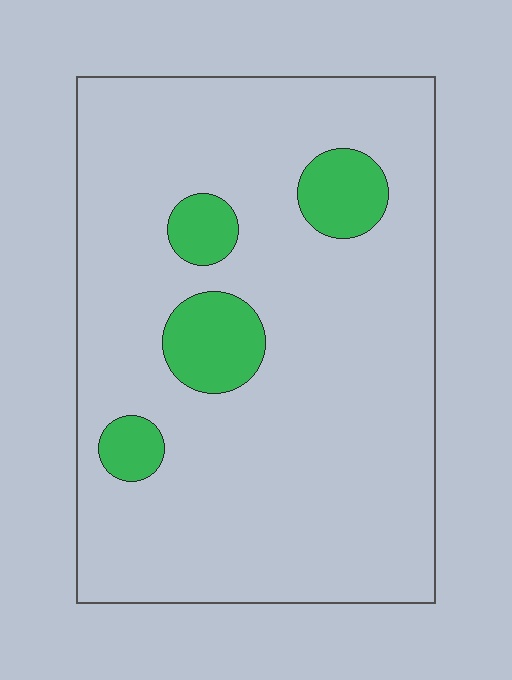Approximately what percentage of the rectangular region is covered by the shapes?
Approximately 10%.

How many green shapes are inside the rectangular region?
4.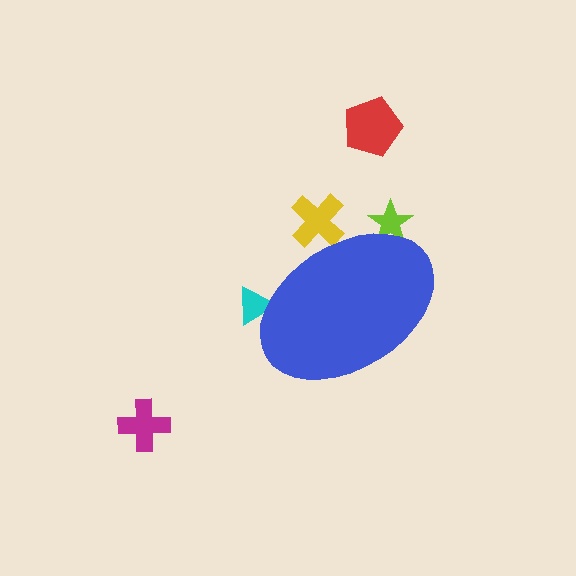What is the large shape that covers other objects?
A blue ellipse.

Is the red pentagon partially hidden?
No, the red pentagon is fully visible.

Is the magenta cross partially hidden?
No, the magenta cross is fully visible.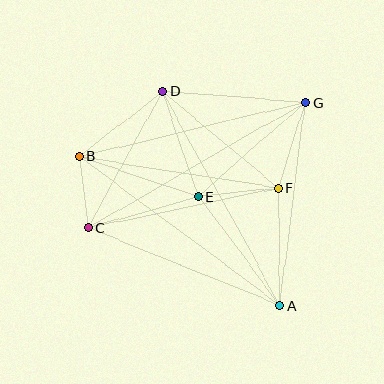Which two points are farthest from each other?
Points C and G are farthest from each other.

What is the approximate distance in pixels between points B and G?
The distance between B and G is approximately 232 pixels.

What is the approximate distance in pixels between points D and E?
The distance between D and E is approximately 112 pixels.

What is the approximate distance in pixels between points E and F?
The distance between E and F is approximately 81 pixels.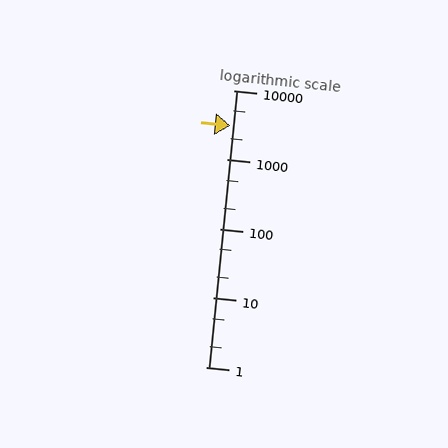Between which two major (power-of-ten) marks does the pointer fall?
The pointer is between 1000 and 10000.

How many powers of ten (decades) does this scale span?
The scale spans 4 decades, from 1 to 10000.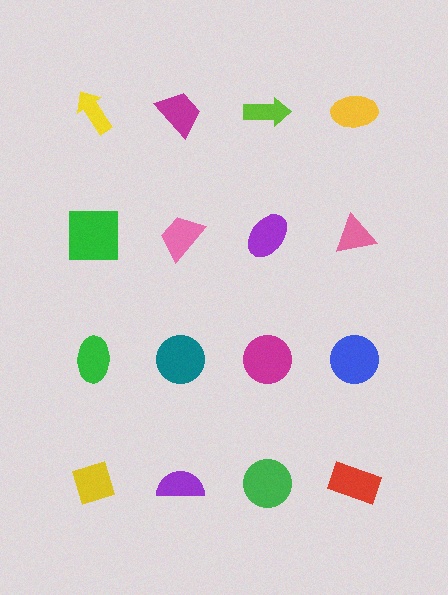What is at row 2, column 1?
A green square.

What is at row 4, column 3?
A green circle.